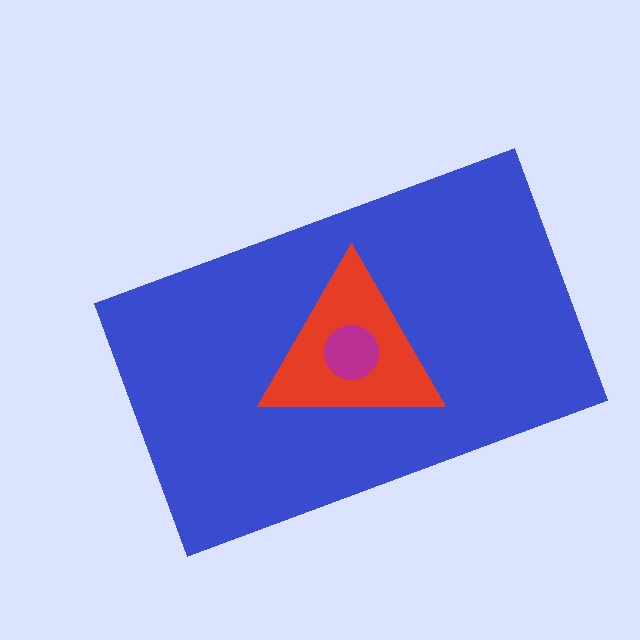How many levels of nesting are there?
3.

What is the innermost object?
The magenta circle.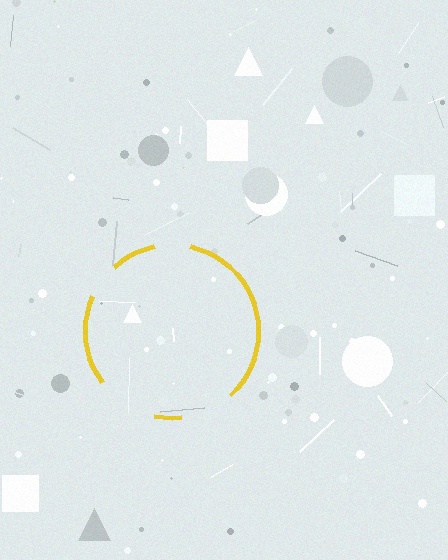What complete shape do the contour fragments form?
The contour fragments form a circle.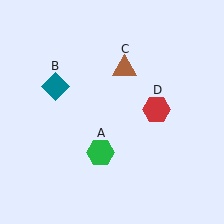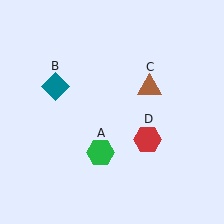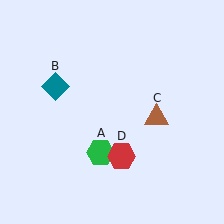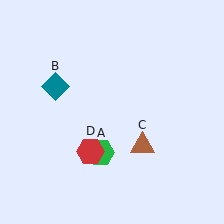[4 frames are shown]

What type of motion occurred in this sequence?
The brown triangle (object C), red hexagon (object D) rotated clockwise around the center of the scene.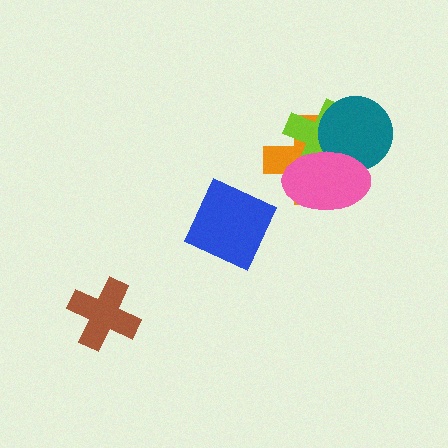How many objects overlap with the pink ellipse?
3 objects overlap with the pink ellipse.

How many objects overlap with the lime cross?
3 objects overlap with the lime cross.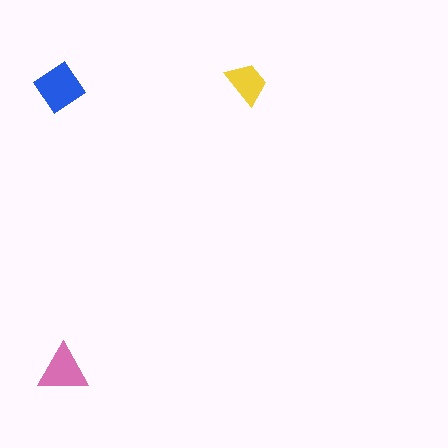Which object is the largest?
The blue diamond.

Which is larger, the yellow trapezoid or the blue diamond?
The blue diamond.